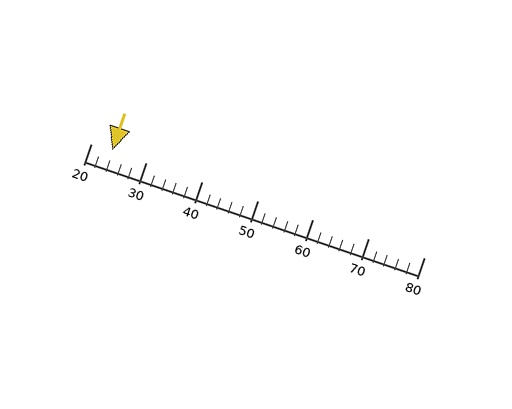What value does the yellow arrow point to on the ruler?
The yellow arrow points to approximately 24.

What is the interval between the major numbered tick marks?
The major tick marks are spaced 10 units apart.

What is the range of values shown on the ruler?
The ruler shows values from 20 to 80.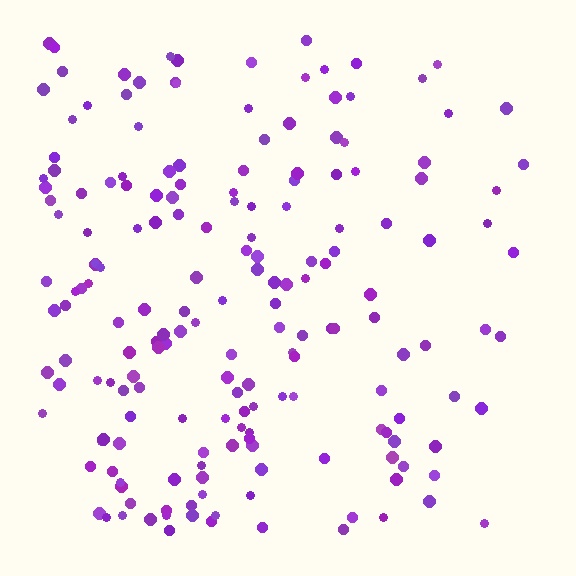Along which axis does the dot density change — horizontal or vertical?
Horizontal.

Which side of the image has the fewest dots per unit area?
The right.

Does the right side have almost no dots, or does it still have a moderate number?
Still a moderate number, just noticeably fewer than the left.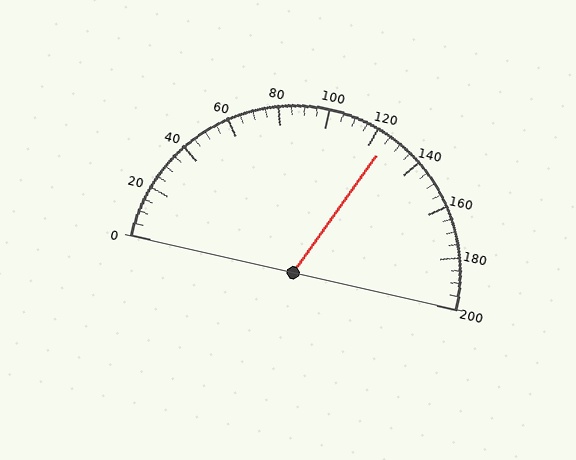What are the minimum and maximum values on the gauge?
The gauge ranges from 0 to 200.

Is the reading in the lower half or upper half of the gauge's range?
The reading is in the upper half of the range (0 to 200).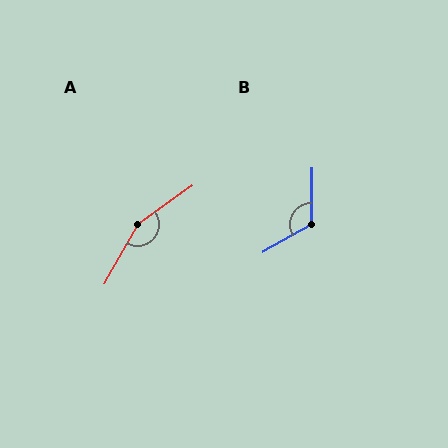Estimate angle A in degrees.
Approximately 155 degrees.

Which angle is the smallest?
B, at approximately 120 degrees.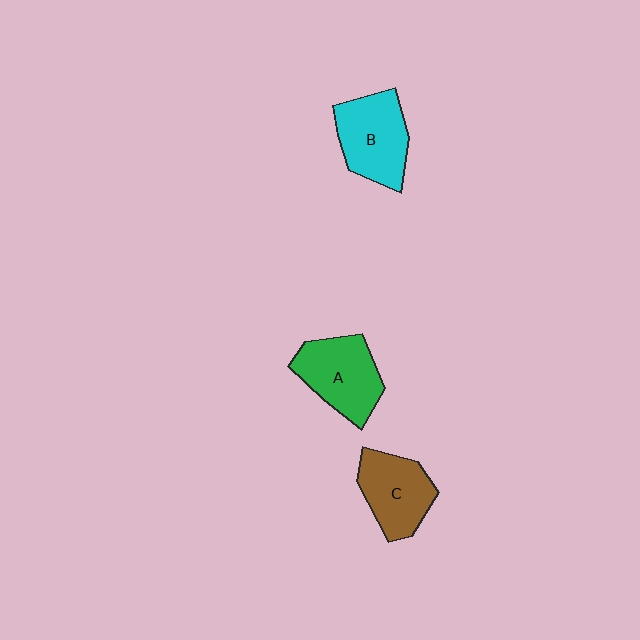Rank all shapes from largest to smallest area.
From largest to smallest: B (cyan), A (green), C (brown).